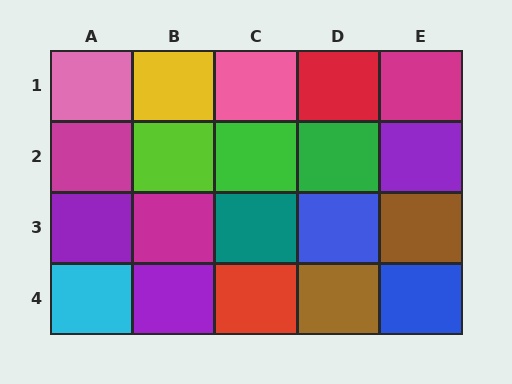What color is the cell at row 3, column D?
Blue.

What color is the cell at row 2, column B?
Lime.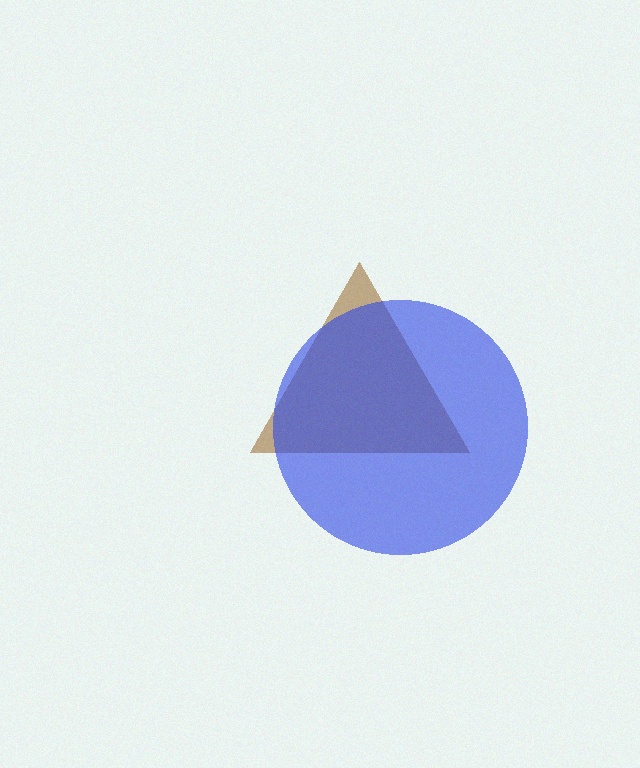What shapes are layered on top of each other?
The layered shapes are: a brown triangle, a blue circle.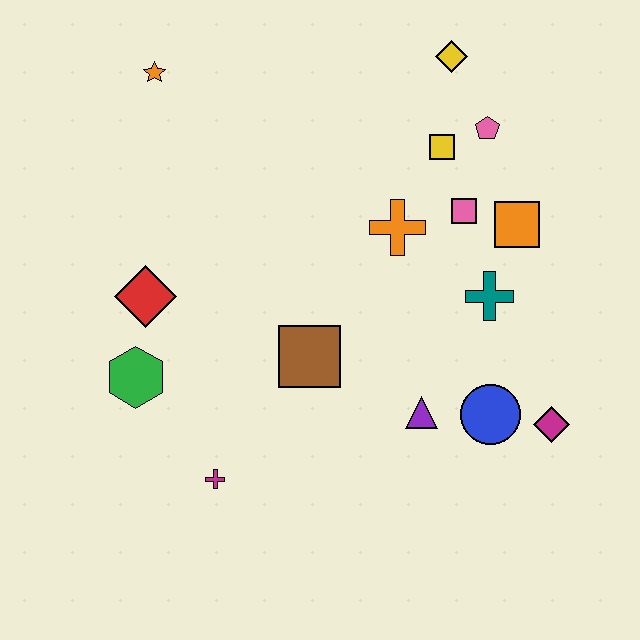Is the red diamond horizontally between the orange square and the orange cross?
No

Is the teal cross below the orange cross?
Yes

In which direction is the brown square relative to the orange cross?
The brown square is below the orange cross.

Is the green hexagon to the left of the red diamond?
Yes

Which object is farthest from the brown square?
The yellow diamond is farthest from the brown square.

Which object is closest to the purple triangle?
The blue circle is closest to the purple triangle.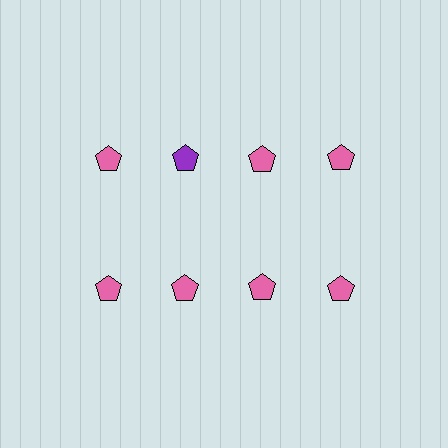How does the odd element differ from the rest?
It has a different color: purple instead of pink.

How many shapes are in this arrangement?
There are 8 shapes arranged in a grid pattern.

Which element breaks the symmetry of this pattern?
The purple pentagon in the top row, second from left column breaks the symmetry. All other shapes are pink pentagons.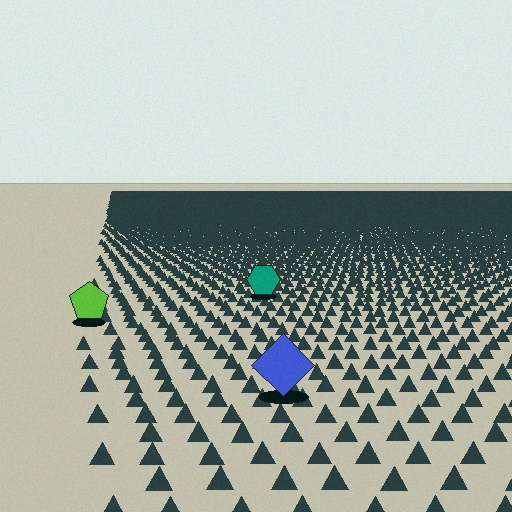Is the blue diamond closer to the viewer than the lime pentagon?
Yes. The blue diamond is closer — you can tell from the texture gradient: the ground texture is coarser near it.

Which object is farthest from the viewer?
The teal hexagon is farthest from the viewer. It appears smaller and the ground texture around it is denser.